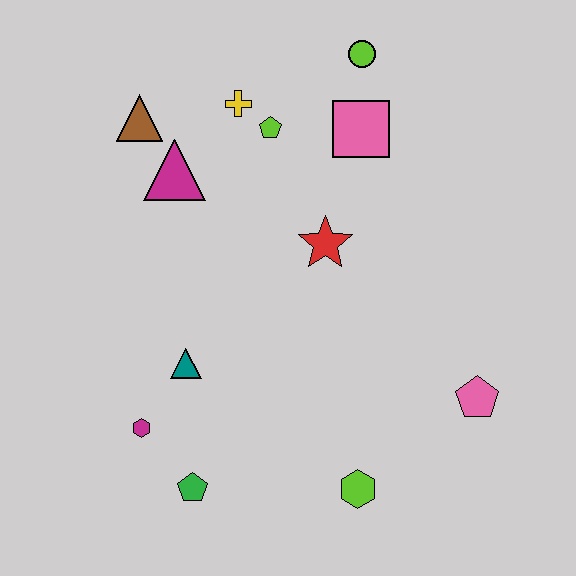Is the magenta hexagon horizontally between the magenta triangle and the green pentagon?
No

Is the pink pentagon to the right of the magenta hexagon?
Yes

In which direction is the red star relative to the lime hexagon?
The red star is above the lime hexagon.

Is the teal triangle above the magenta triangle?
No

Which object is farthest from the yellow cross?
The lime hexagon is farthest from the yellow cross.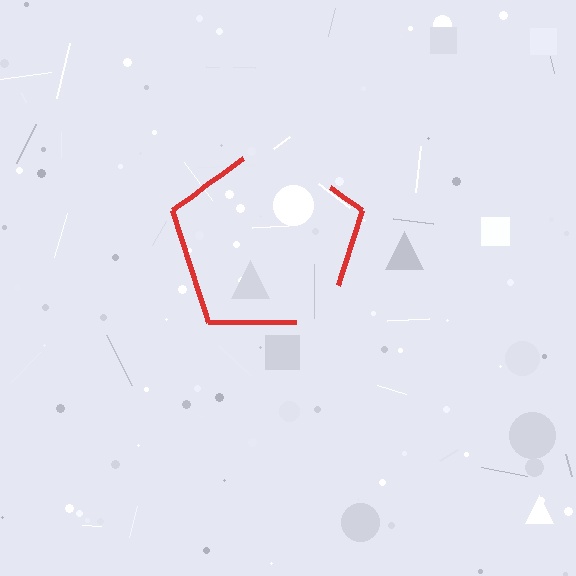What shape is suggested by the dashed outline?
The dashed outline suggests a pentagon.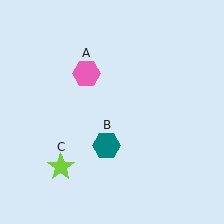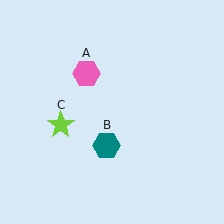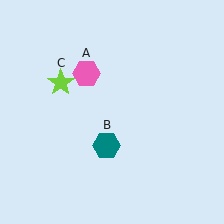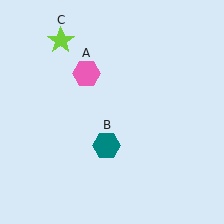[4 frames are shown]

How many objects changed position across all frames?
1 object changed position: lime star (object C).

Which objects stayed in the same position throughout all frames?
Pink hexagon (object A) and teal hexagon (object B) remained stationary.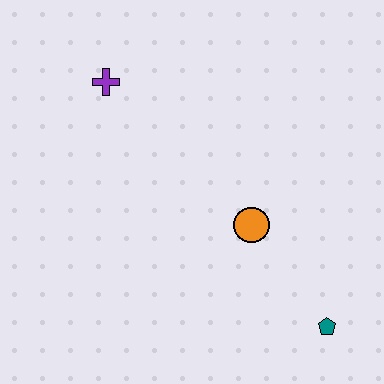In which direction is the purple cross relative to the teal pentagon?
The purple cross is above the teal pentagon.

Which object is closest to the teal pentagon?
The orange circle is closest to the teal pentagon.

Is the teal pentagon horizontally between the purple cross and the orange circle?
No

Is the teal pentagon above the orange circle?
No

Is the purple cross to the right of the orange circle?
No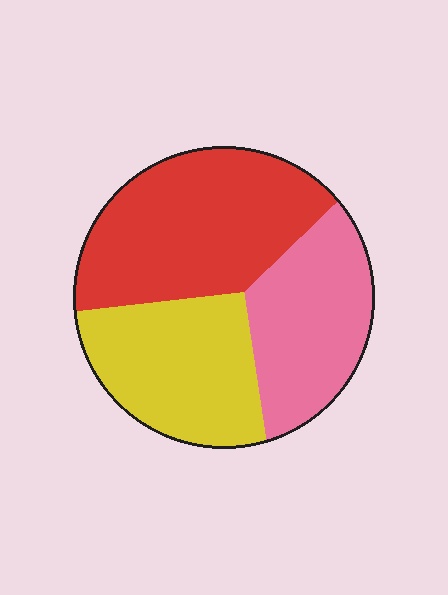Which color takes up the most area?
Red, at roughly 40%.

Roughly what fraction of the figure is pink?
Pink takes up between a sixth and a third of the figure.